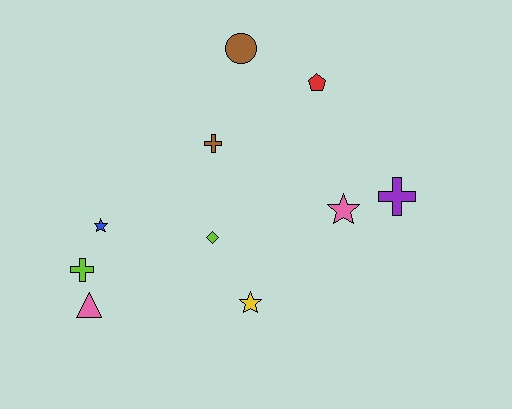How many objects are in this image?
There are 10 objects.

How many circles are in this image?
There is 1 circle.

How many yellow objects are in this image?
There is 1 yellow object.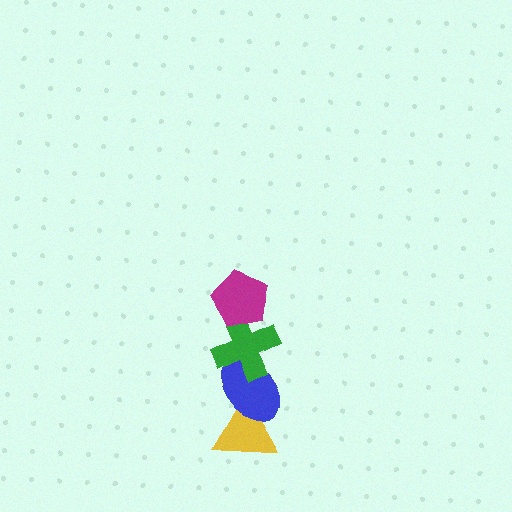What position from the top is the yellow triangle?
The yellow triangle is 4th from the top.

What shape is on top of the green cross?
The magenta pentagon is on top of the green cross.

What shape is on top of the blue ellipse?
The green cross is on top of the blue ellipse.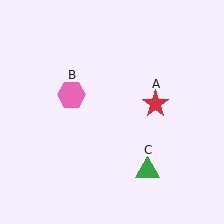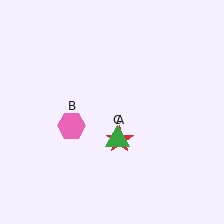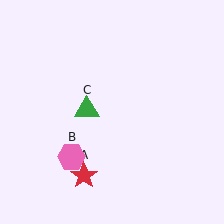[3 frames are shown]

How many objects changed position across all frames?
3 objects changed position: red star (object A), pink hexagon (object B), green triangle (object C).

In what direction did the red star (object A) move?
The red star (object A) moved down and to the left.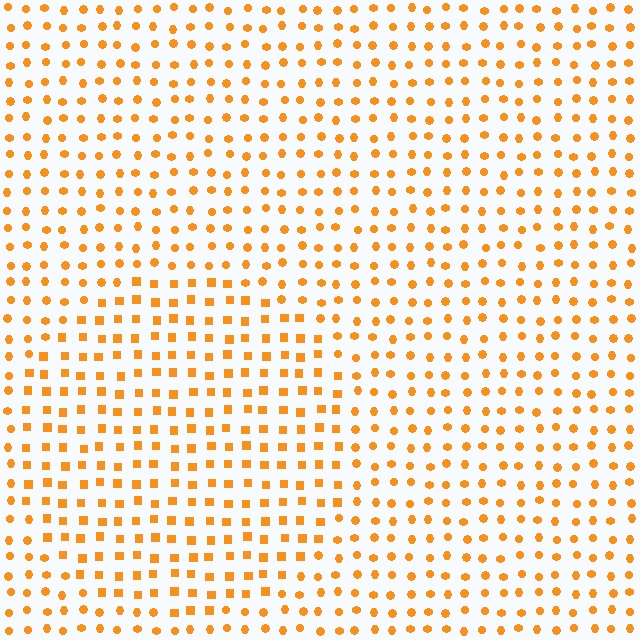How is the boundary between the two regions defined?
The boundary is defined by a change in element shape: squares inside vs. circles outside. All elements share the same color and spacing.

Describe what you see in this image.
The image is filled with small orange elements arranged in a uniform grid. A circle-shaped region contains squares, while the surrounding area contains circles. The boundary is defined purely by the change in element shape.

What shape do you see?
I see a circle.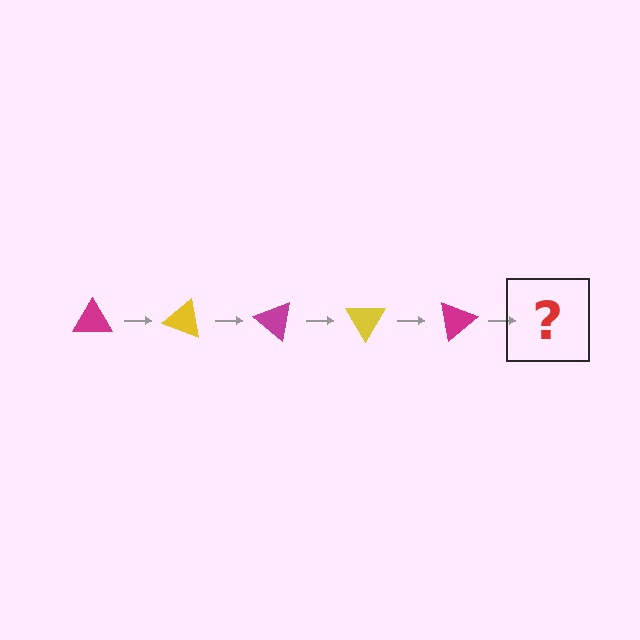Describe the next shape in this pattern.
It should be a yellow triangle, rotated 100 degrees from the start.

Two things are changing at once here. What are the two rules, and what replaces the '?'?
The two rules are that it rotates 20 degrees each step and the color cycles through magenta and yellow. The '?' should be a yellow triangle, rotated 100 degrees from the start.